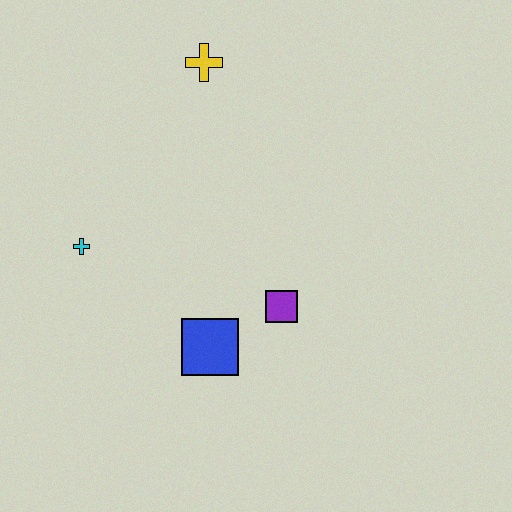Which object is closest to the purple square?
The blue square is closest to the purple square.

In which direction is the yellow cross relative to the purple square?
The yellow cross is above the purple square.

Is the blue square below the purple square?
Yes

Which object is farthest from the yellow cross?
The blue square is farthest from the yellow cross.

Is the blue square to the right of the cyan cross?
Yes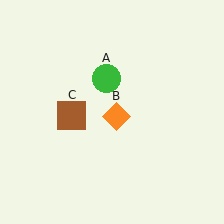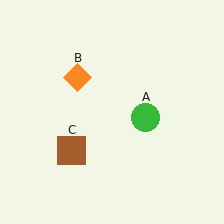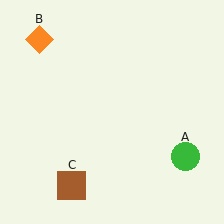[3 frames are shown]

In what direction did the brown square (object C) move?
The brown square (object C) moved down.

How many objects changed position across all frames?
3 objects changed position: green circle (object A), orange diamond (object B), brown square (object C).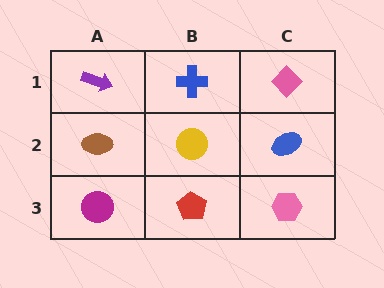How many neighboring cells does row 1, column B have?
3.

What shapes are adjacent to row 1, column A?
A brown ellipse (row 2, column A), a blue cross (row 1, column B).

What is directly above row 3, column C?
A blue ellipse.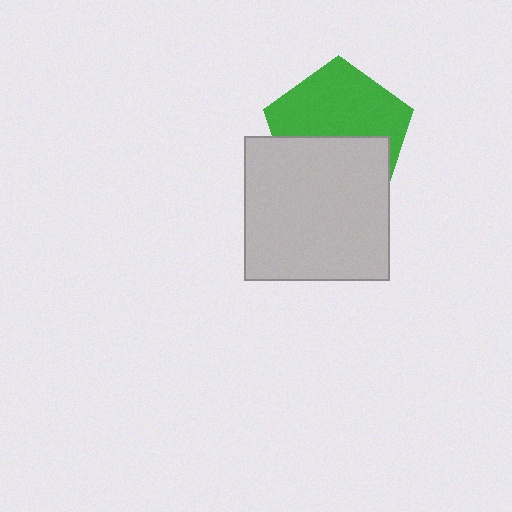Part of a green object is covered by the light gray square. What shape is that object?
It is a pentagon.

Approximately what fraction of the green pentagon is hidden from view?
Roughly 45% of the green pentagon is hidden behind the light gray square.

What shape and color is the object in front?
The object in front is a light gray square.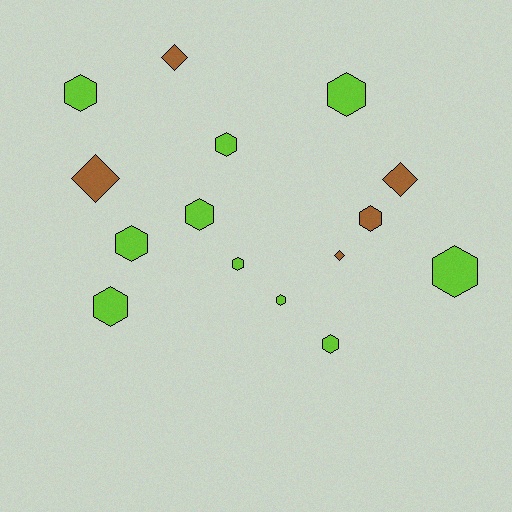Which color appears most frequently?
Lime, with 10 objects.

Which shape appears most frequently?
Hexagon, with 11 objects.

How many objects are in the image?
There are 15 objects.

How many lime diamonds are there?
There are no lime diamonds.